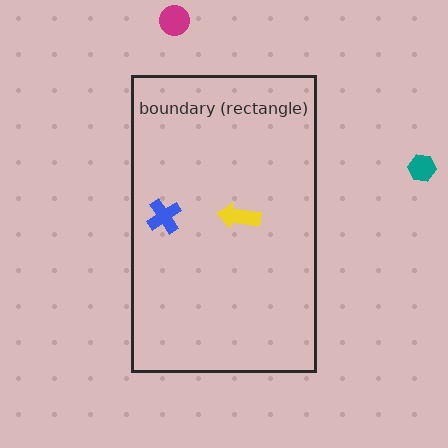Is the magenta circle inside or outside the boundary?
Outside.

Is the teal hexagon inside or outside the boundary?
Outside.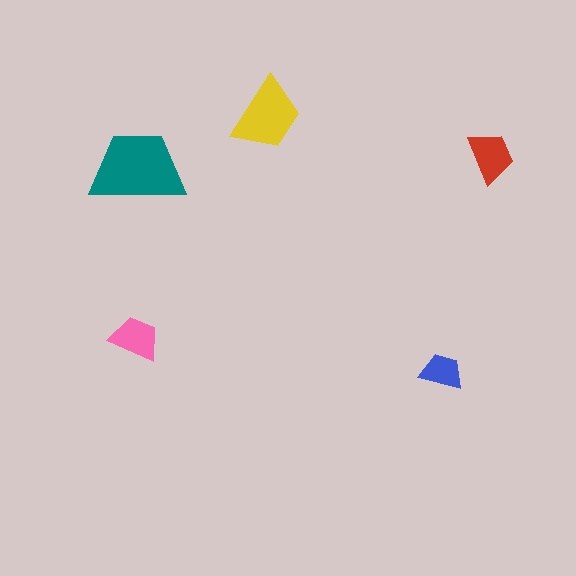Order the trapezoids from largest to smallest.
the teal one, the yellow one, the red one, the pink one, the blue one.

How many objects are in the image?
There are 5 objects in the image.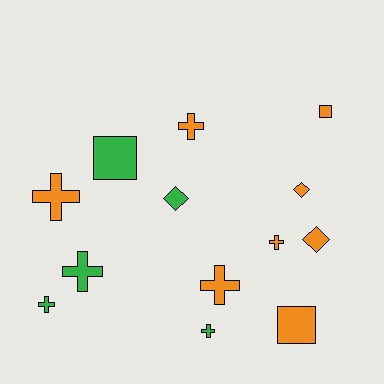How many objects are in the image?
There are 13 objects.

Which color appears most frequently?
Orange, with 8 objects.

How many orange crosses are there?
There are 4 orange crosses.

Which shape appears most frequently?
Cross, with 7 objects.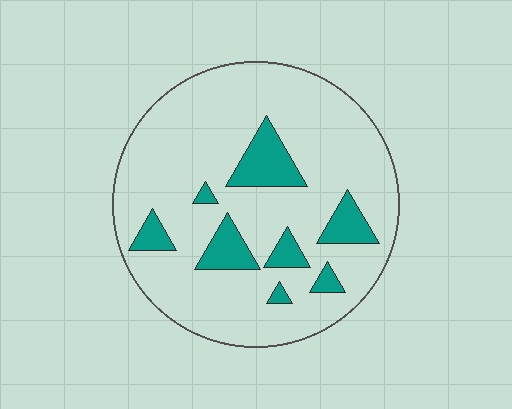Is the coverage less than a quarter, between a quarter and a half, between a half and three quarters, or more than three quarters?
Less than a quarter.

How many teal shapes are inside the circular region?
8.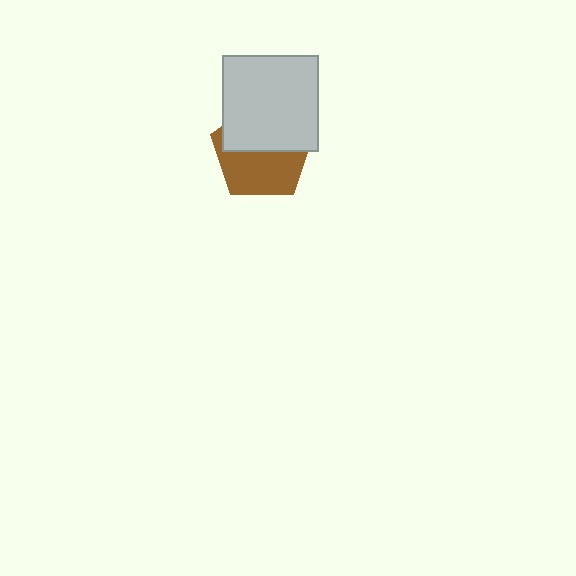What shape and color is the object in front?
The object in front is a light gray square.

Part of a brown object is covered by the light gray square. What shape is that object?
It is a pentagon.